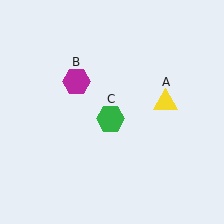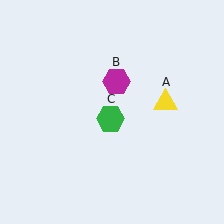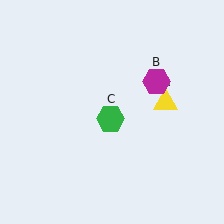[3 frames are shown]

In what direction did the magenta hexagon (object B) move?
The magenta hexagon (object B) moved right.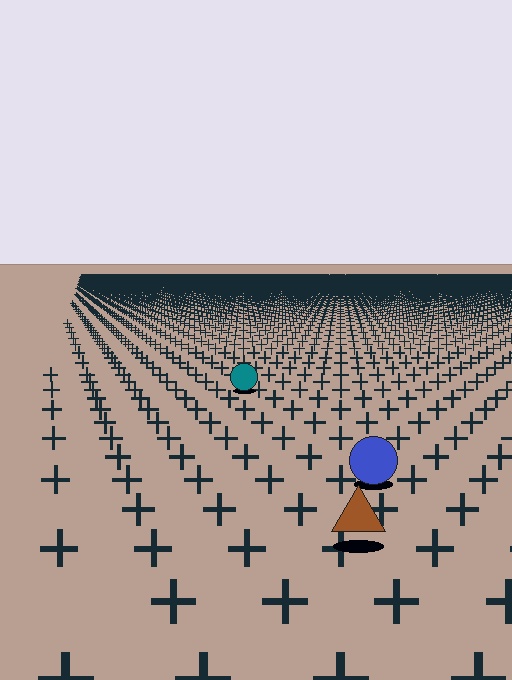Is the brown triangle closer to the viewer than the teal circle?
Yes. The brown triangle is closer — you can tell from the texture gradient: the ground texture is coarser near it.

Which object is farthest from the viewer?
The teal circle is farthest from the viewer. It appears smaller and the ground texture around it is denser.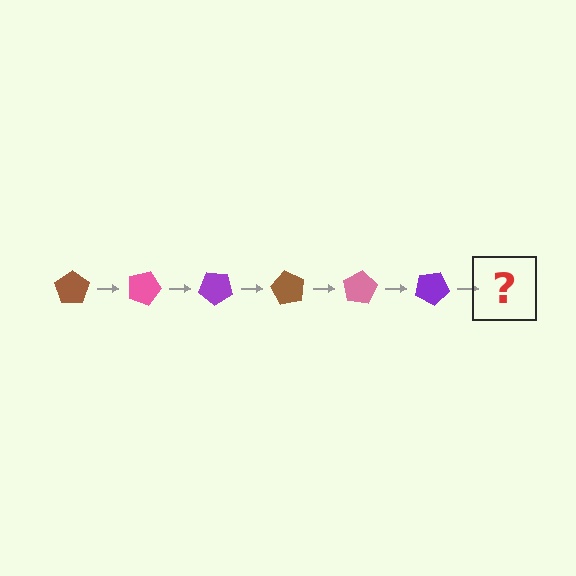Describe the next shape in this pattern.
It should be a brown pentagon, rotated 120 degrees from the start.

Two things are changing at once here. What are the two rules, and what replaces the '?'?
The two rules are that it rotates 20 degrees each step and the color cycles through brown, pink, and purple. The '?' should be a brown pentagon, rotated 120 degrees from the start.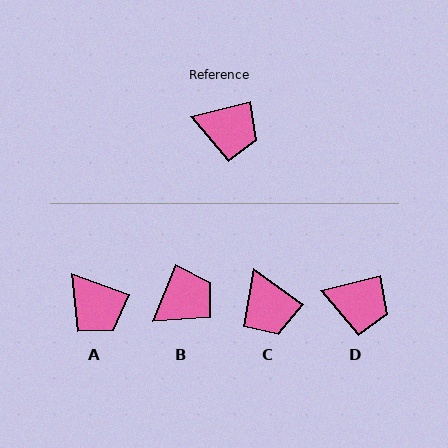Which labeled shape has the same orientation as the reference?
D.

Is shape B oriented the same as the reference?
No, it is off by about 54 degrees.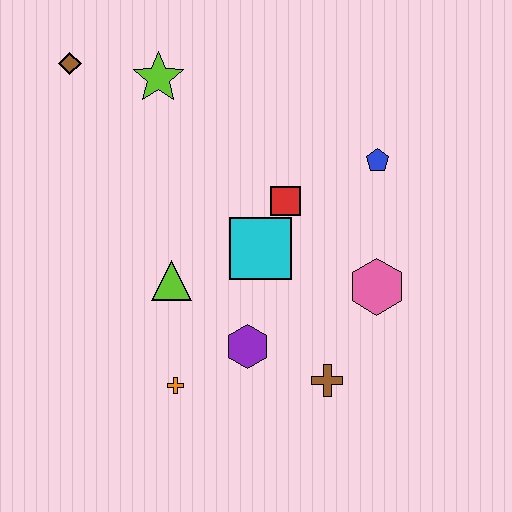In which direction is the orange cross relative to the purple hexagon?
The orange cross is to the left of the purple hexagon.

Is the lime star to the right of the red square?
No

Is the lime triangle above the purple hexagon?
Yes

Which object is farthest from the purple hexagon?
The brown diamond is farthest from the purple hexagon.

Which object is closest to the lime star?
The brown diamond is closest to the lime star.